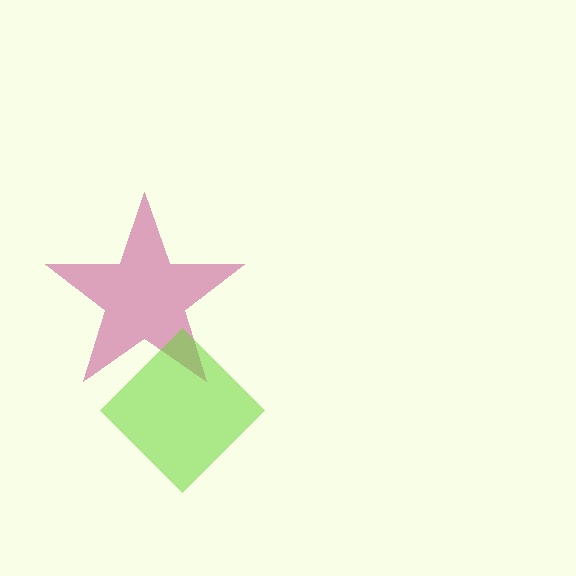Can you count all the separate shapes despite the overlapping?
Yes, there are 2 separate shapes.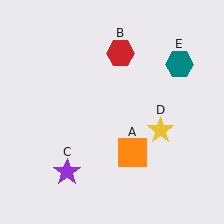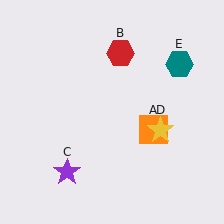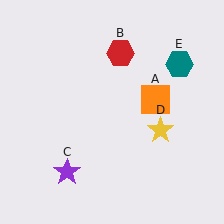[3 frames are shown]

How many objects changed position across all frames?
1 object changed position: orange square (object A).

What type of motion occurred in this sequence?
The orange square (object A) rotated counterclockwise around the center of the scene.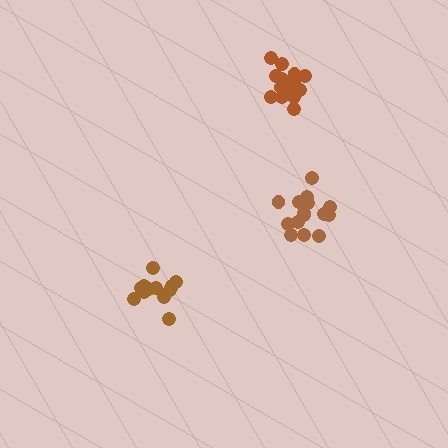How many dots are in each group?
Group 1: 16 dots, Group 2: 12 dots, Group 3: 15 dots (43 total).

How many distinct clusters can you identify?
There are 3 distinct clusters.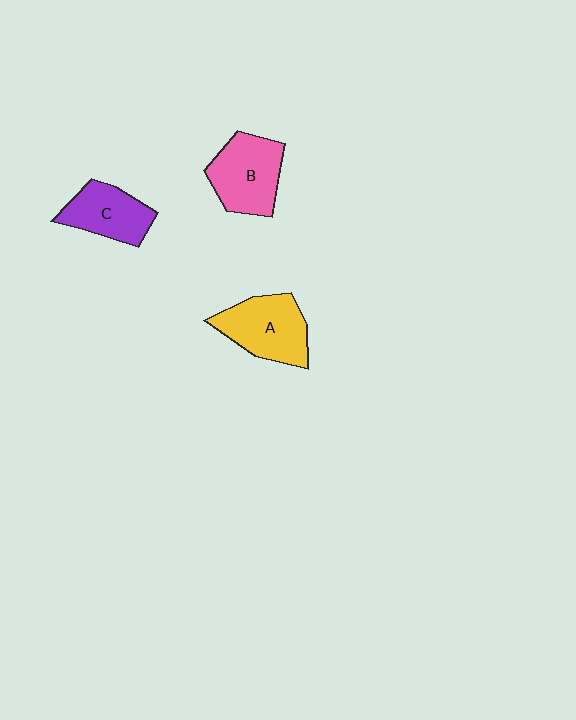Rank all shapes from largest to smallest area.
From largest to smallest: A (yellow), B (pink), C (purple).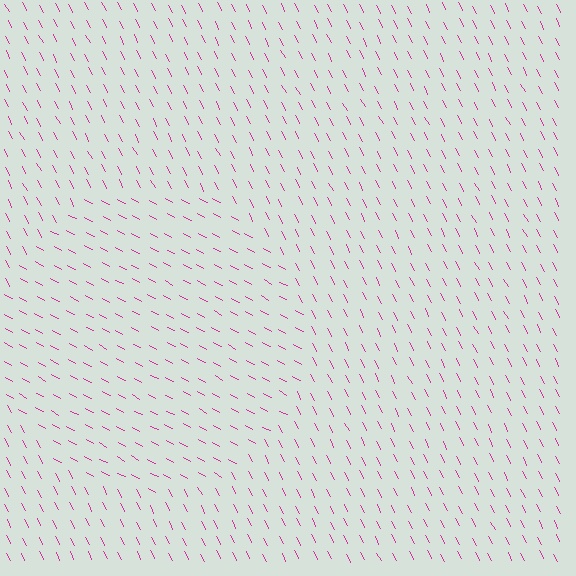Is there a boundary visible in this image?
Yes, there is a texture boundary formed by a change in line orientation.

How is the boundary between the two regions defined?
The boundary is defined purely by a change in line orientation (approximately 34 degrees difference). All lines are the same color and thickness.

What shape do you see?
I see a circle.